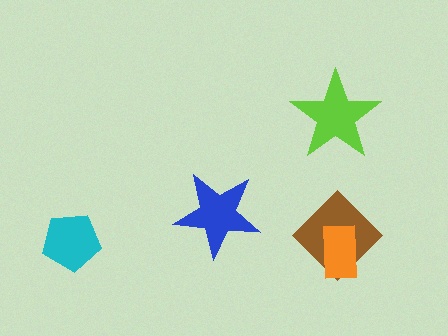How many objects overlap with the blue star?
0 objects overlap with the blue star.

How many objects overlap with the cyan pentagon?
0 objects overlap with the cyan pentagon.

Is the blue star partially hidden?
No, no other shape covers it.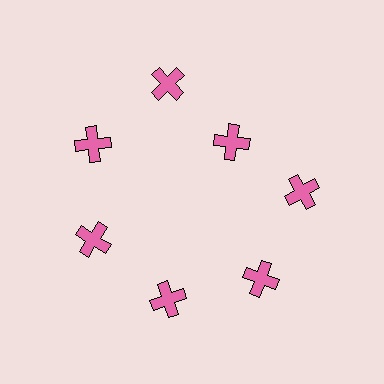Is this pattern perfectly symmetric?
No. The 7 pink crosses are arranged in a ring, but one element near the 1 o'clock position is pulled inward toward the center, breaking the 7-fold rotational symmetry.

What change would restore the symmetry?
The symmetry would be restored by moving it outward, back onto the ring so that all 7 crosses sit at equal angles and equal distance from the center.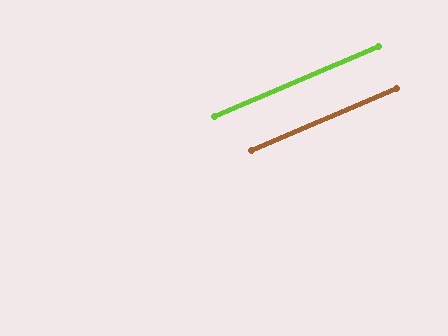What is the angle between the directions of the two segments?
Approximately 0 degrees.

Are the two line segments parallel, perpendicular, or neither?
Parallel — their directions differ by only 0.3°.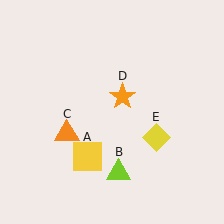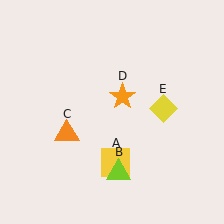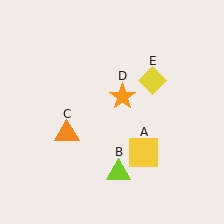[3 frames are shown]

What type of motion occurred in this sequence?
The yellow square (object A), yellow diamond (object E) rotated counterclockwise around the center of the scene.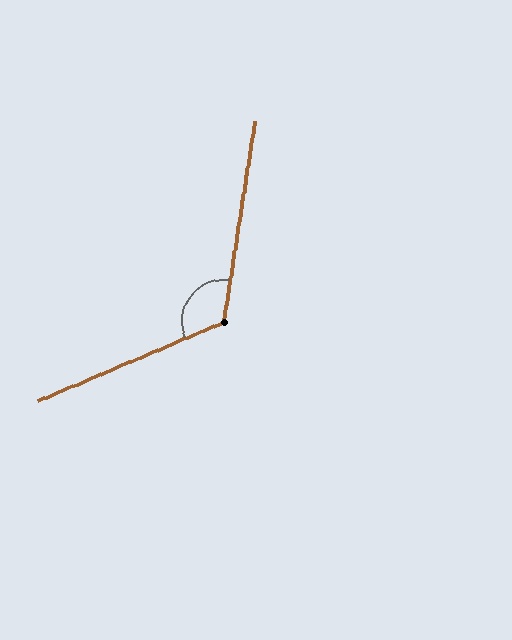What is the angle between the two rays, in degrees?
Approximately 122 degrees.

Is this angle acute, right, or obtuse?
It is obtuse.